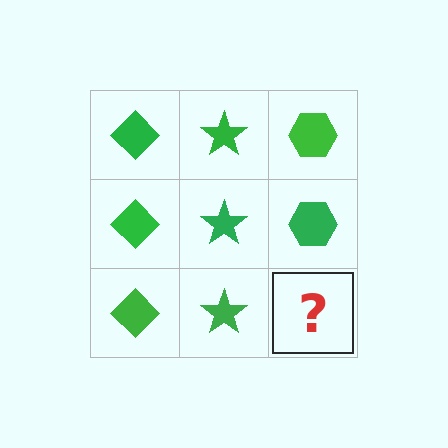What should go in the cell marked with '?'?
The missing cell should contain a green hexagon.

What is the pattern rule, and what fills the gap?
The rule is that each column has a consistent shape. The gap should be filled with a green hexagon.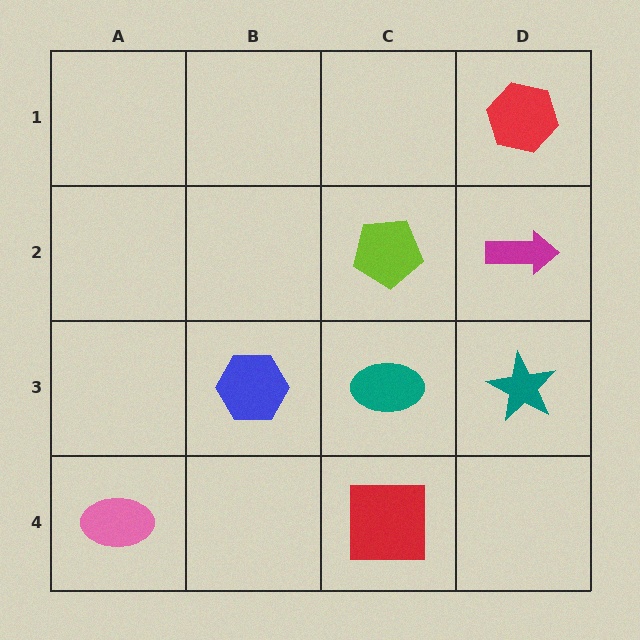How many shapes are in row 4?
2 shapes.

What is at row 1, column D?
A red hexagon.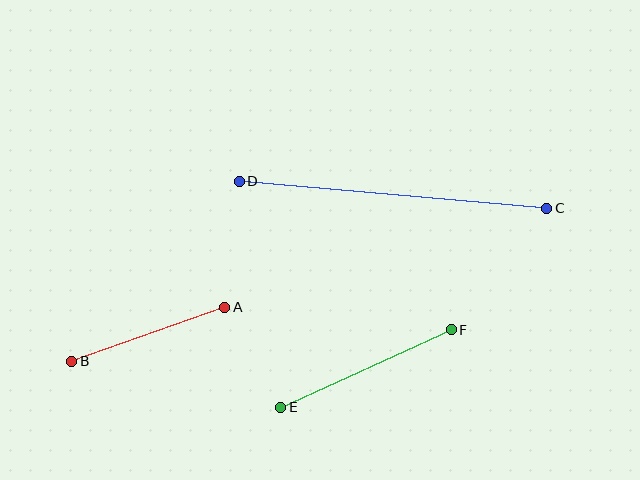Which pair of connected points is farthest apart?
Points C and D are farthest apart.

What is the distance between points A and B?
The distance is approximately 163 pixels.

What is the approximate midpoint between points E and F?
The midpoint is at approximately (366, 369) pixels.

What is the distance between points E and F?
The distance is approximately 187 pixels.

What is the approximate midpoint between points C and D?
The midpoint is at approximately (393, 195) pixels.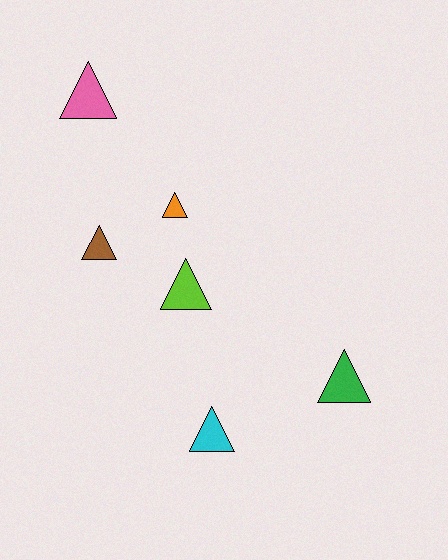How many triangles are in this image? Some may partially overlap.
There are 6 triangles.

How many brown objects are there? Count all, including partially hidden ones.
There is 1 brown object.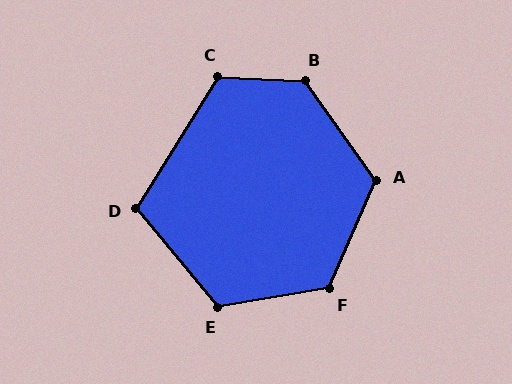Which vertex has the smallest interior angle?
D, at approximately 108 degrees.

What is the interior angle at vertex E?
Approximately 120 degrees (obtuse).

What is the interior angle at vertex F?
Approximately 123 degrees (obtuse).